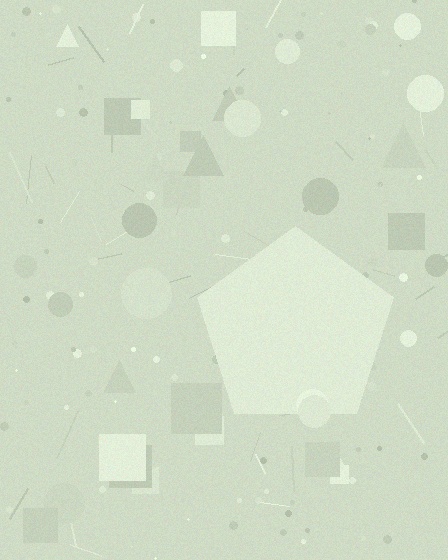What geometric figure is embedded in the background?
A pentagon is embedded in the background.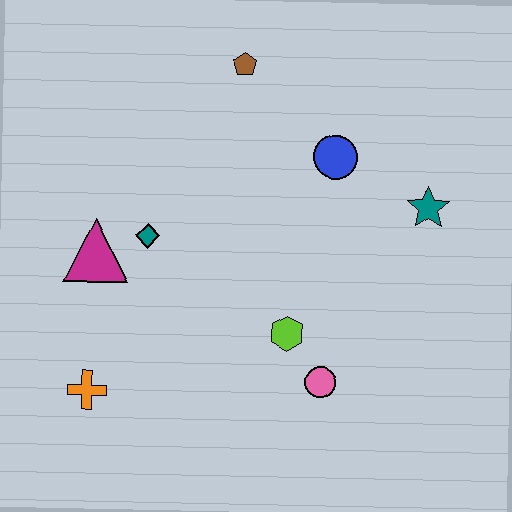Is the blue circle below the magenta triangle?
No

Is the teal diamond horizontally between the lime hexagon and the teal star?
No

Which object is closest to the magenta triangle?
The teal diamond is closest to the magenta triangle.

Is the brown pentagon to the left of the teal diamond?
No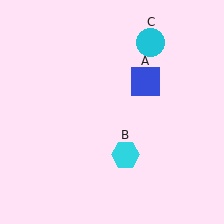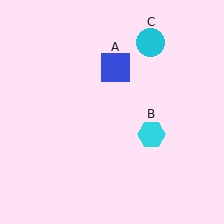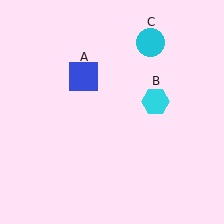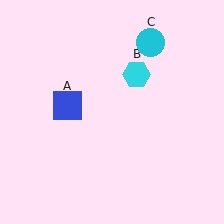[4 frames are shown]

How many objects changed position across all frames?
2 objects changed position: blue square (object A), cyan hexagon (object B).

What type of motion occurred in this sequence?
The blue square (object A), cyan hexagon (object B) rotated counterclockwise around the center of the scene.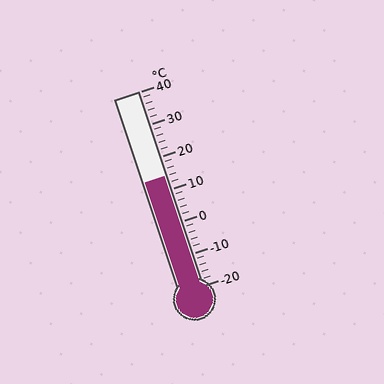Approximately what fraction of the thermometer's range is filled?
The thermometer is filled to approximately 55% of its range.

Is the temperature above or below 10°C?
The temperature is above 10°C.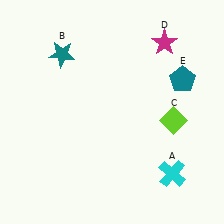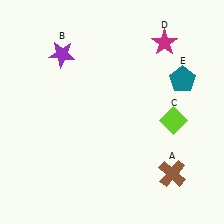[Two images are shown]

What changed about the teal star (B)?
In Image 1, B is teal. In Image 2, it changed to purple.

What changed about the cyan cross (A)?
In Image 1, A is cyan. In Image 2, it changed to brown.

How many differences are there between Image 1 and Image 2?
There are 2 differences between the two images.